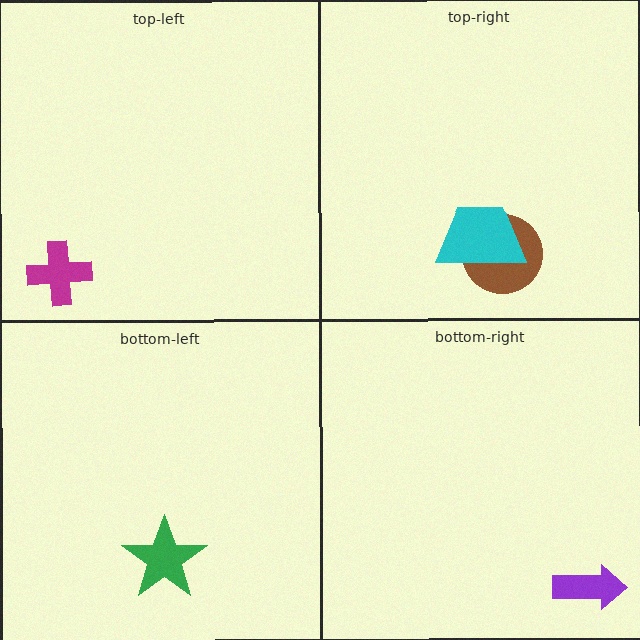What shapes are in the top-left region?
The magenta cross.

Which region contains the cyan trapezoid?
The top-right region.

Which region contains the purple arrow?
The bottom-right region.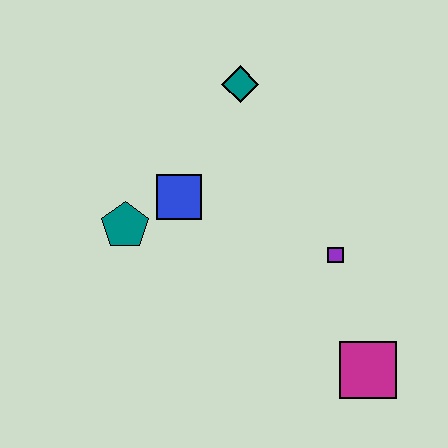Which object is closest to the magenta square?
The purple square is closest to the magenta square.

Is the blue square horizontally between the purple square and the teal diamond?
No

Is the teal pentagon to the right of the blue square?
No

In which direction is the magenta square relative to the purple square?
The magenta square is below the purple square.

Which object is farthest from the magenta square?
The teal diamond is farthest from the magenta square.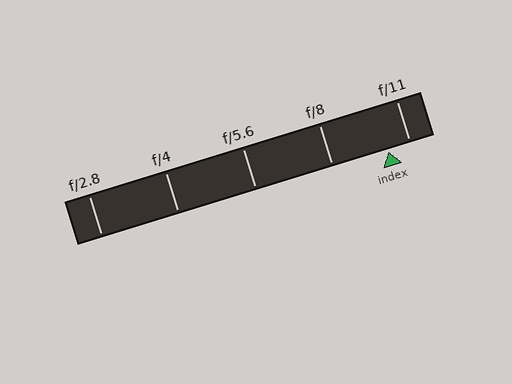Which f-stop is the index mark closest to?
The index mark is closest to f/11.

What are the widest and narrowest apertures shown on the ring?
The widest aperture shown is f/2.8 and the narrowest is f/11.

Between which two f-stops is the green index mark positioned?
The index mark is between f/8 and f/11.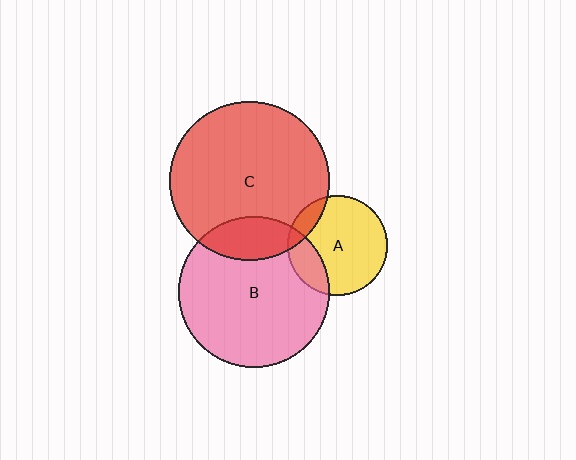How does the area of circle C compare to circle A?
Approximately 2.6 times.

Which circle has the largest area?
Circle C (red).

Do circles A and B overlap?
Yes.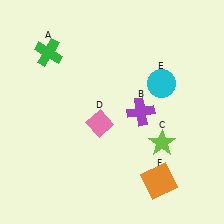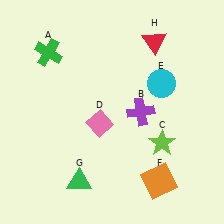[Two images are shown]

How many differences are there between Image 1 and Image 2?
There are 2 differences between the two images.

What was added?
A green triangle (G), a red triangle (H) were added in Image 2.